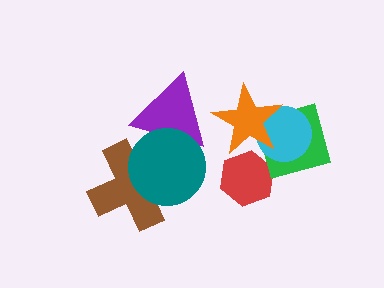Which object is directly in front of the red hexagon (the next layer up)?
The green diamond is directly in front of the red hexagon.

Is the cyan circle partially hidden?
Yes, it is partially covered by another shape.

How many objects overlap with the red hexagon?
2 objects overlap with the red hexagon.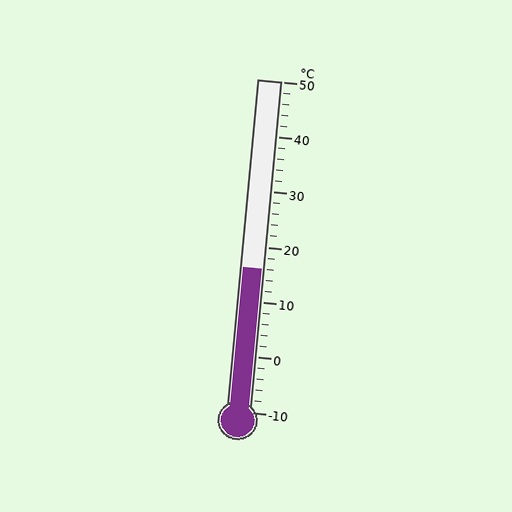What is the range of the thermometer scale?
The thermometer scale ranges from -10°C to 50°C.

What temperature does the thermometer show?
The thermometer shows approximately 16°C.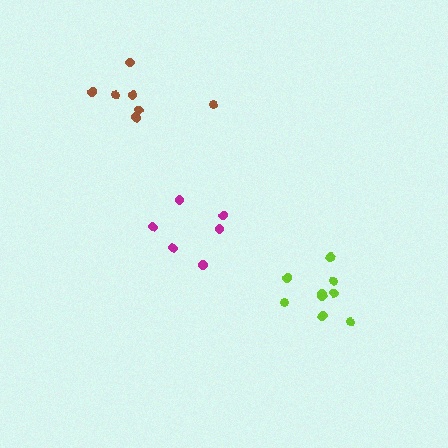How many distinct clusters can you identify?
There are 3 distinct clusters.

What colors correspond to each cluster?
The clusters are colored: lime, brown, magenta.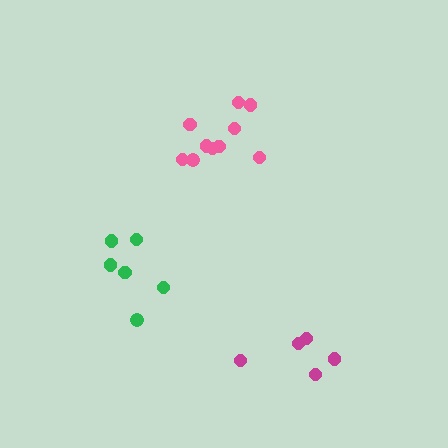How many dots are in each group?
Group 1: 5 dots, Group 2: 6 dots, Group 3: 10 dots (21 total).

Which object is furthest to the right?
The magenta cluster is rightmost.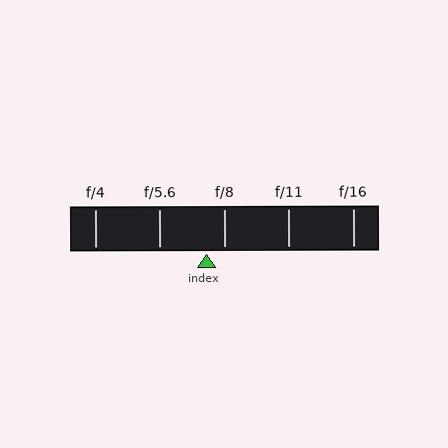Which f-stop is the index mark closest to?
The index mark is closest to f/8.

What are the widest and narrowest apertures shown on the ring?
The widest aperture shown is f/4 and the narrowest is f/16.